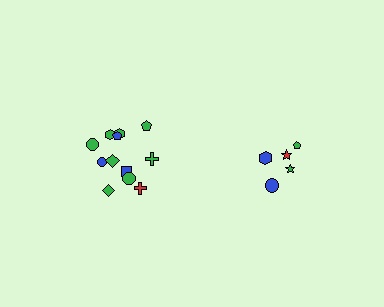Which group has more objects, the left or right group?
The left group.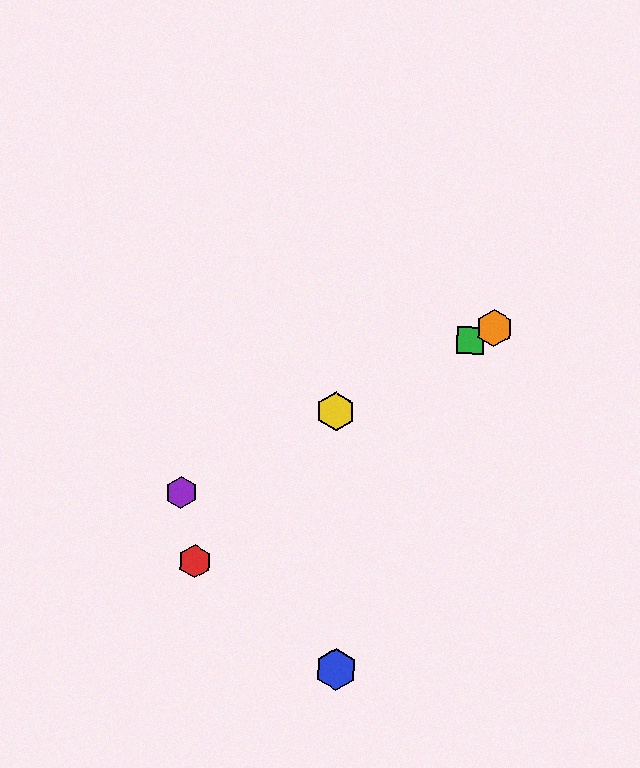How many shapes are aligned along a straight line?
4 shapes (the green square, the yellow hexagon, the purple hexagon, the orange hexagon) are aligned along a straight line.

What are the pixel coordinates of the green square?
The green square is at (470, 341).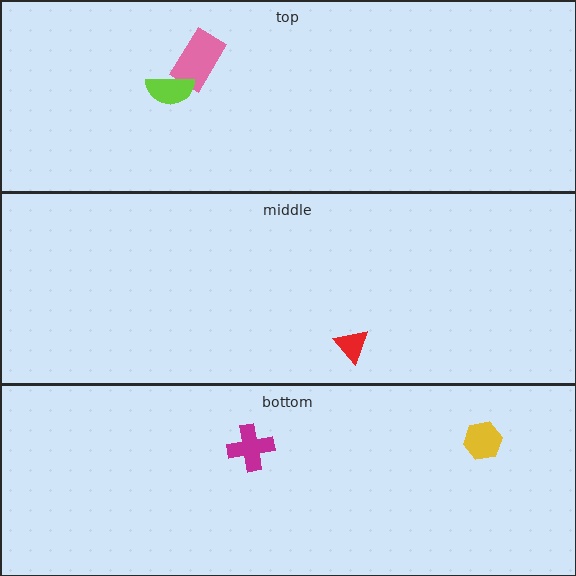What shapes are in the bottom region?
The magenta cross, the yellow hexagon.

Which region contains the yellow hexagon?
The bottom region.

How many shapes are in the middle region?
1.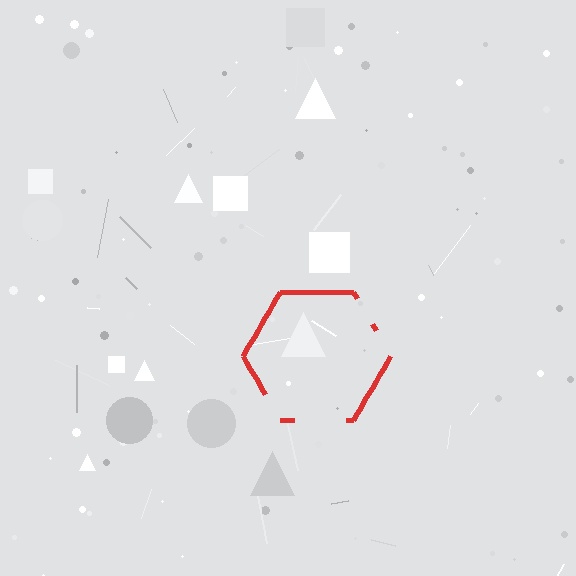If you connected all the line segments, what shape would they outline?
They would outline a hexagon.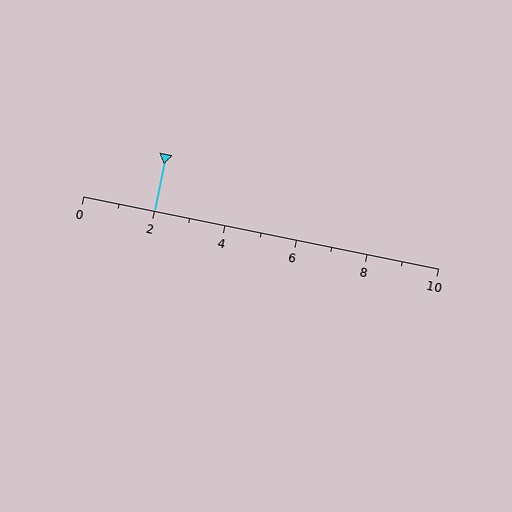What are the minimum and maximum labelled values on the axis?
The axis runs from 0 to 10.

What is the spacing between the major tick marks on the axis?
The major ticks are spaced 2 apart.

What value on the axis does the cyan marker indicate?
The marker indicates approximately 2.